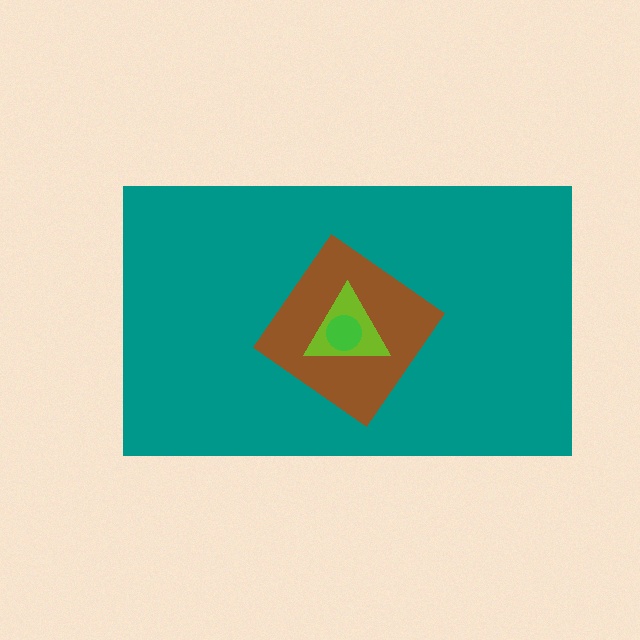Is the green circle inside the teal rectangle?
Yes.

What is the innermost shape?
The green circle.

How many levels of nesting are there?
4.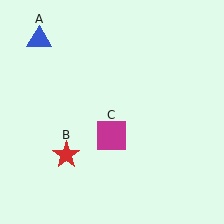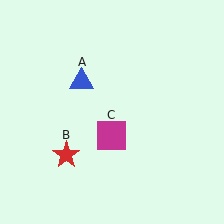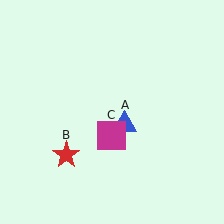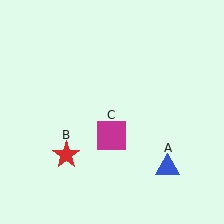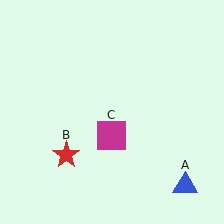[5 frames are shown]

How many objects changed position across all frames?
1 object changed position: blue triangle (object A).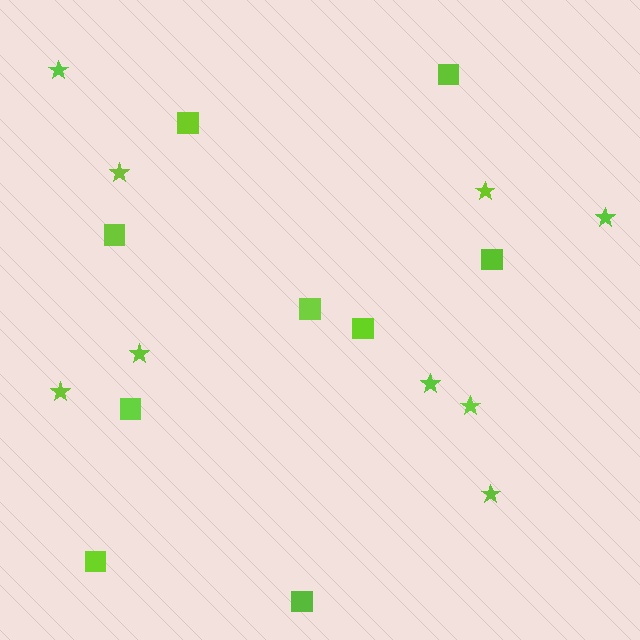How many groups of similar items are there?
There are 2 groups: one group of stars (9) and one group of squares (9).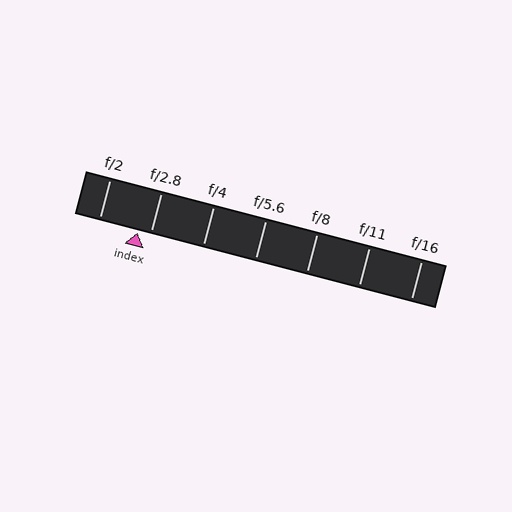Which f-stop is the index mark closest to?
The index mark is closest to f/2.8.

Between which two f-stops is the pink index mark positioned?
The index mark is between f/2 and f/2.8.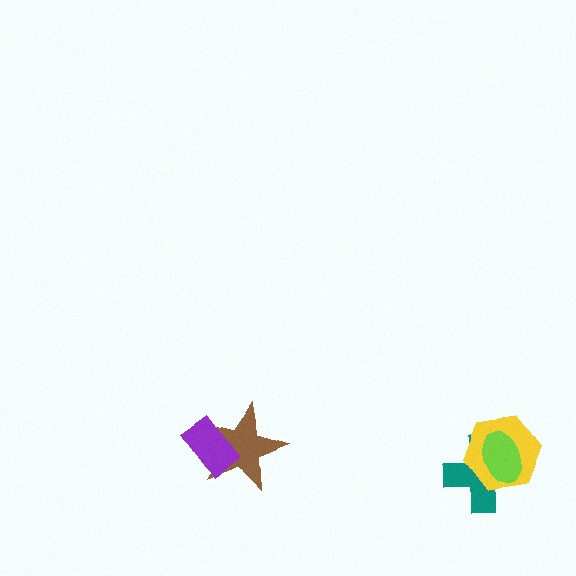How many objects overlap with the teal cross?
2 objects overlap with the teal cross.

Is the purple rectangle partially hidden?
No, no other shape covers it.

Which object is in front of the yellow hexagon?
The lime ellipse is in front of the yellow hexagon.